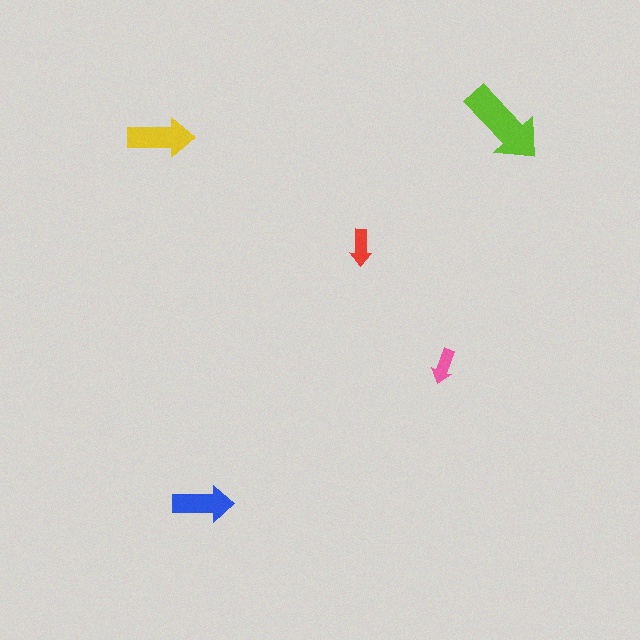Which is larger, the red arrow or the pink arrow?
The red one.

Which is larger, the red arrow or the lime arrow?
The lime one.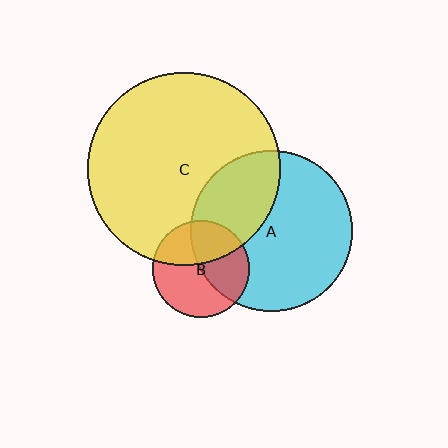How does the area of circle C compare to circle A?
Approximately 1.4 times.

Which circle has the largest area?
Circle C (yellow).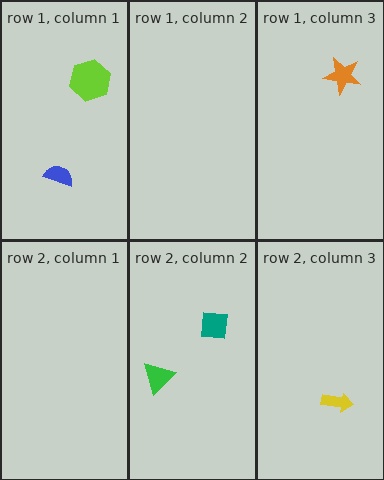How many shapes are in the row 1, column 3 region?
1.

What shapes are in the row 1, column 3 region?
The orange star.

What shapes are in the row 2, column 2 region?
The green triangle, the teal square.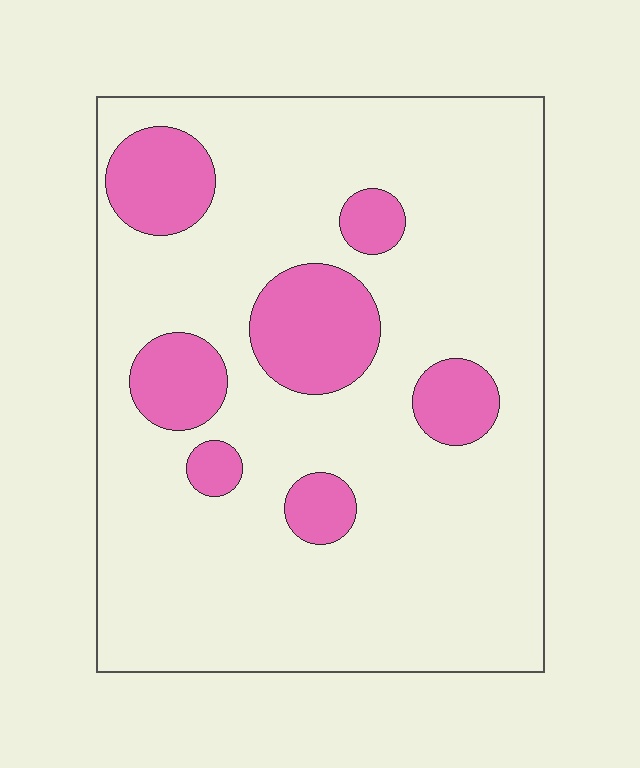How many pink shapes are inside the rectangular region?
7.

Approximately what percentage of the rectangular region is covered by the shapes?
Approximately 20%.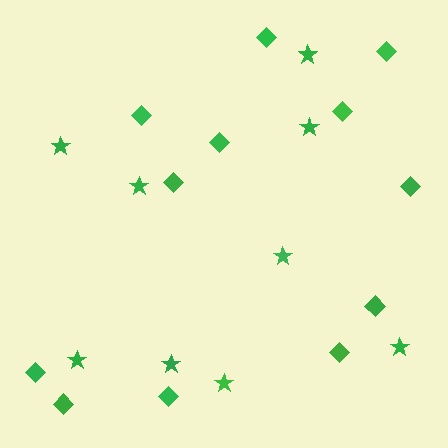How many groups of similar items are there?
There are 2 groups: one group of stars (9) and one group of diamonds (12).